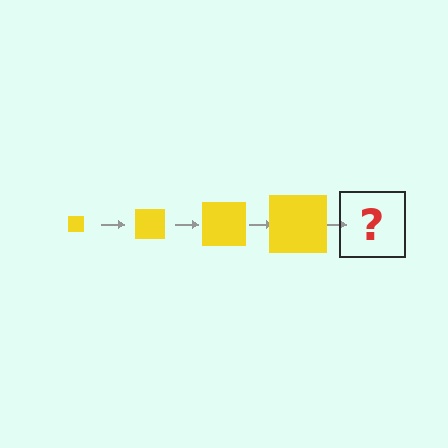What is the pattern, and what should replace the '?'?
The pattern is that the square gets progressively larger each step. The '?' should be a yellow square, larger than the previous one.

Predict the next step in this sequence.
The next step is a yellow square, larger than the previous one.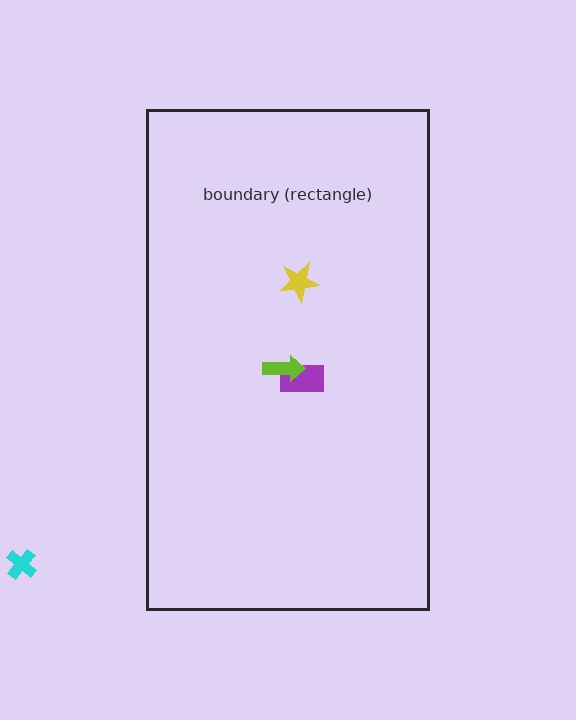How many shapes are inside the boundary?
3 inside, 1 outside.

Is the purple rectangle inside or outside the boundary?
Inside.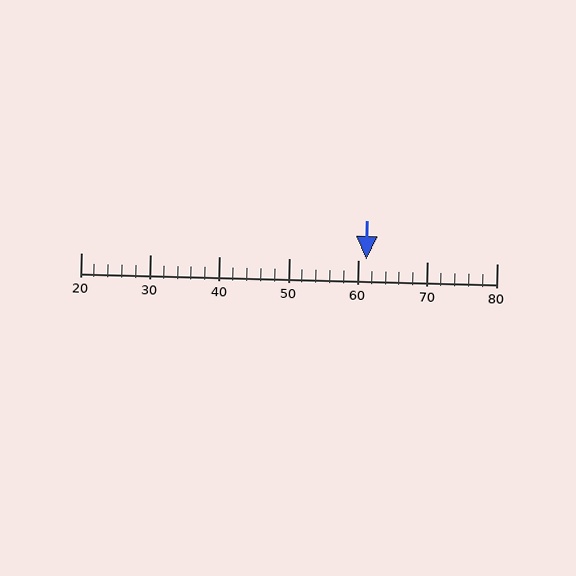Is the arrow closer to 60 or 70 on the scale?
The arrow is closer to 60.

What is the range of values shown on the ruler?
The ruler shows values from 20 to 80.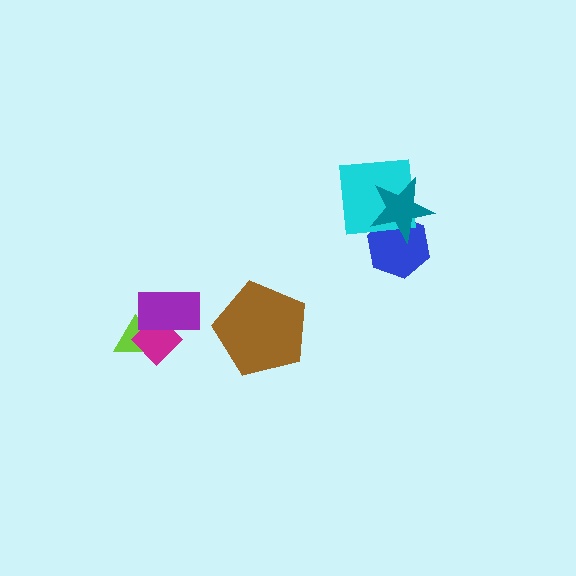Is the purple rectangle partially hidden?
No, no other shape covers it.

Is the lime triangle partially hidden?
Yes, it is partially covered by another shape.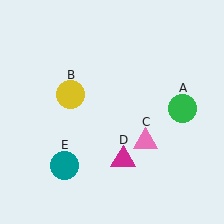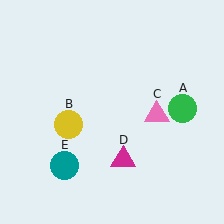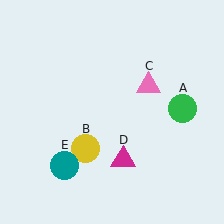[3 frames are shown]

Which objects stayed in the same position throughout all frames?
Green circle (object A) and magenta triangle (object D) and teal circle (object E) remained stationary.